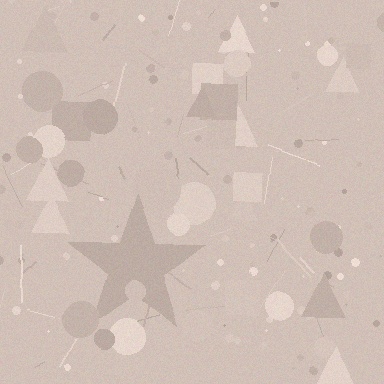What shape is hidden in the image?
A star is hidden in the image.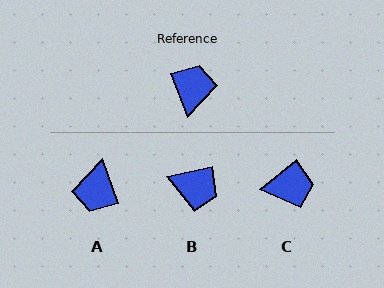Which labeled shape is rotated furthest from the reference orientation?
A, about 179 degrees away.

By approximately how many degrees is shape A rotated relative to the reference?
Approximately 179 degrees counter-clockwise.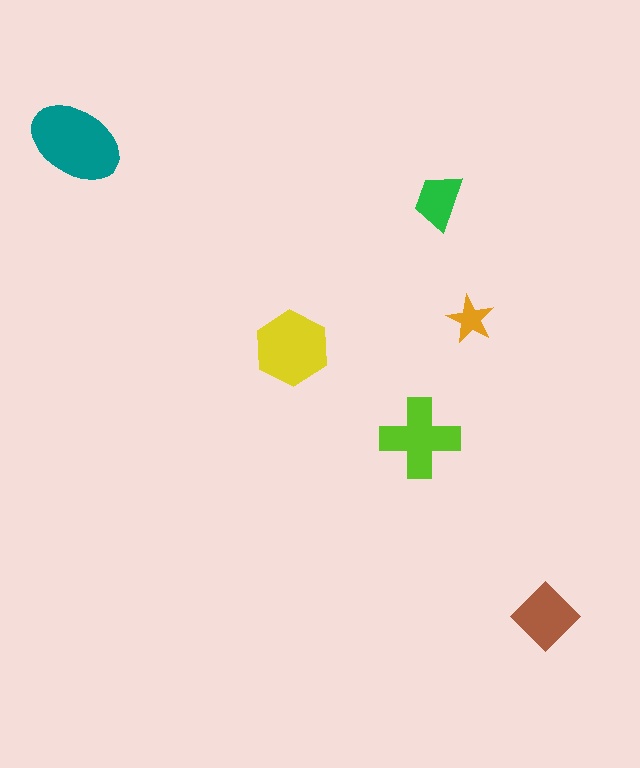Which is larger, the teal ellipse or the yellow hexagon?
The teal ellipse.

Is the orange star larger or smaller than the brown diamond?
Smaller.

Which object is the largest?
The teal ellipse.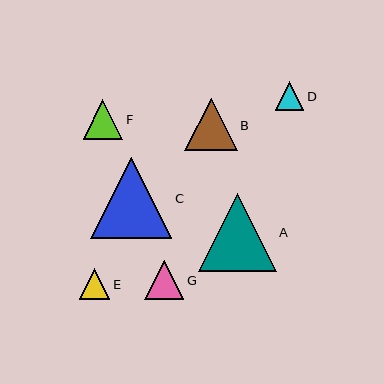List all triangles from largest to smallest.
From largest to smallest: C, A, B, F, G, E, D.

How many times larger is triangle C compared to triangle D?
Triangle C is approximately 2.8 times the size of triangle D.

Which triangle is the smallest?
Triangle D is the smallest with a size of approximately 29 pixels.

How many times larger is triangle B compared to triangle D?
Triangle B is approximately 1.8 times the size of triangle D.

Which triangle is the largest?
Triangle C is the largest with a size of approximately 81 pixels.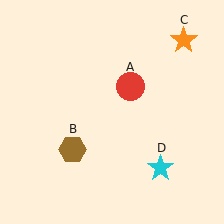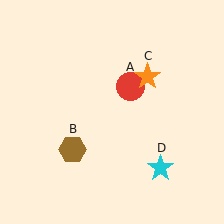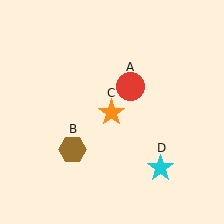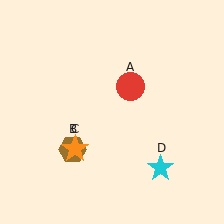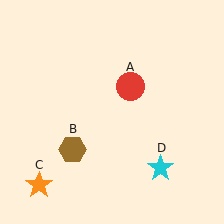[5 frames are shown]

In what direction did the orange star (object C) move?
The orange star (object C) moved down and to the left.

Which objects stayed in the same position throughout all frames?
Red circle (object A) and brown hexagon (object B) and cyan star (object D) remained stationary.